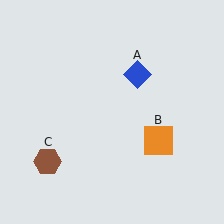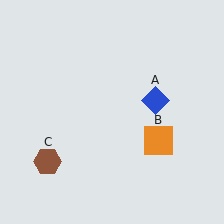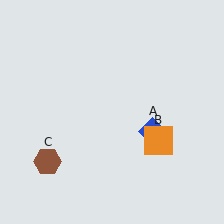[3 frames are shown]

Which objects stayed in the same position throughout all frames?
Orange square (object B) and brown hexagon (object C) remained stationary.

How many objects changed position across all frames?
1 object changed position: blue diamond (object A).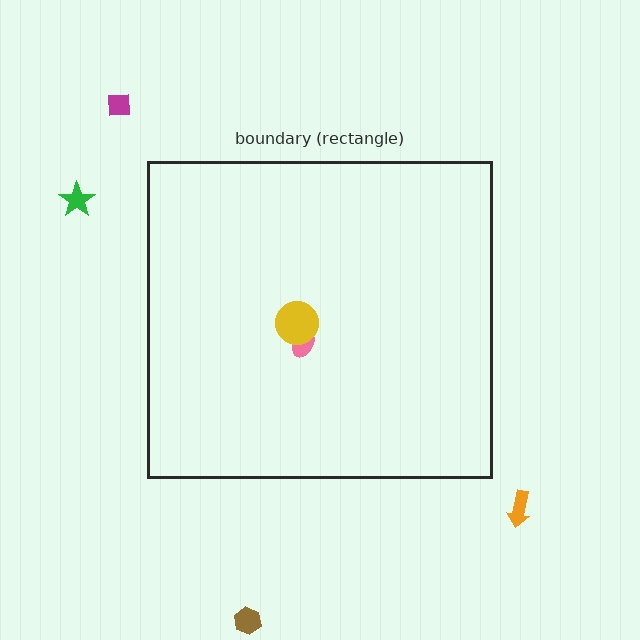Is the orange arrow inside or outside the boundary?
Outside.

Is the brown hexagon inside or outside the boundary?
Outside.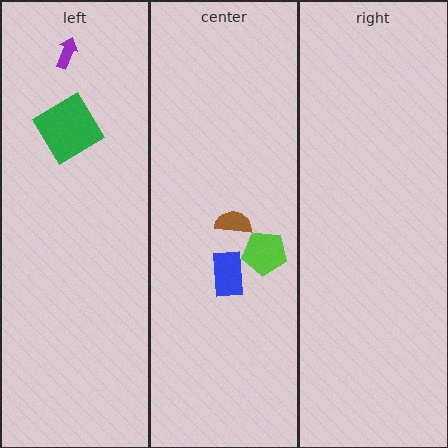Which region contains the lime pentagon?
The center region.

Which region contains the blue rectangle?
The center region.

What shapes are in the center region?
The brown semicircle, the lime pentagon, the blue rectangle.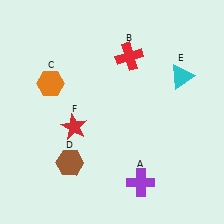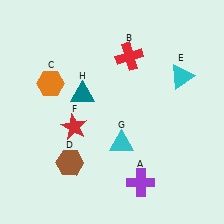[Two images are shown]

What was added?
A cyan triangle (G), a teal triangle (H) were added in Image 2.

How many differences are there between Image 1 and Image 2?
There are 2 differences between the two images.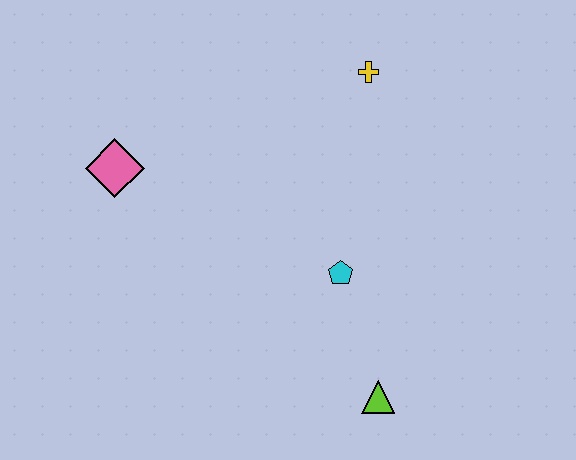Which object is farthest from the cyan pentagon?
The pink diamond is farthest from the cyan pentagon.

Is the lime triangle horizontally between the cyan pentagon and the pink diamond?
No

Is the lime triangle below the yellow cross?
Yes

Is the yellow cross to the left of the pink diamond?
No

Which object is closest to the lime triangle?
The cyan pentagon is closest to the lime triangle.